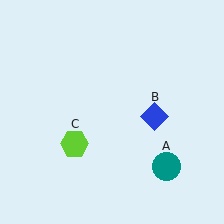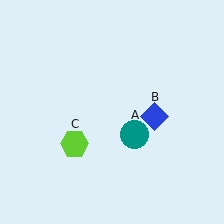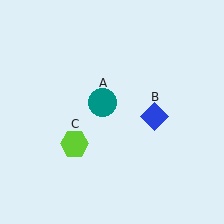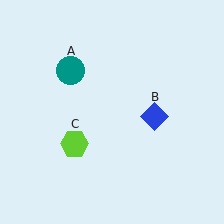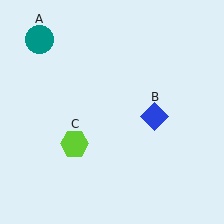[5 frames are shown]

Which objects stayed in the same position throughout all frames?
Blue diamond (object B) and lime hexagon (object C) remained stationary.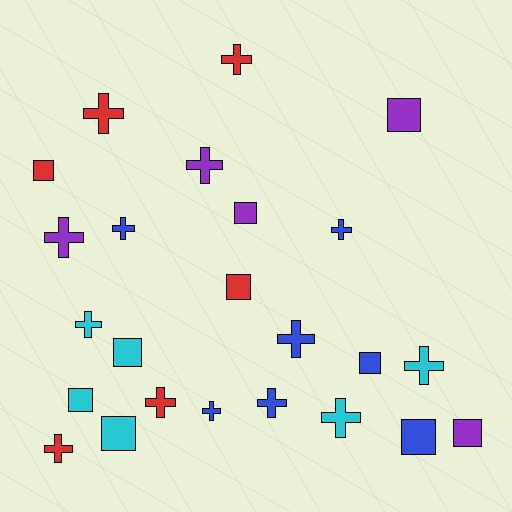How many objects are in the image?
There are 24 objects.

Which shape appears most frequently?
Cross, with 14 objects.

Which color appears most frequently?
Blue, with 7 objects.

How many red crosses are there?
There are 4 red crosses.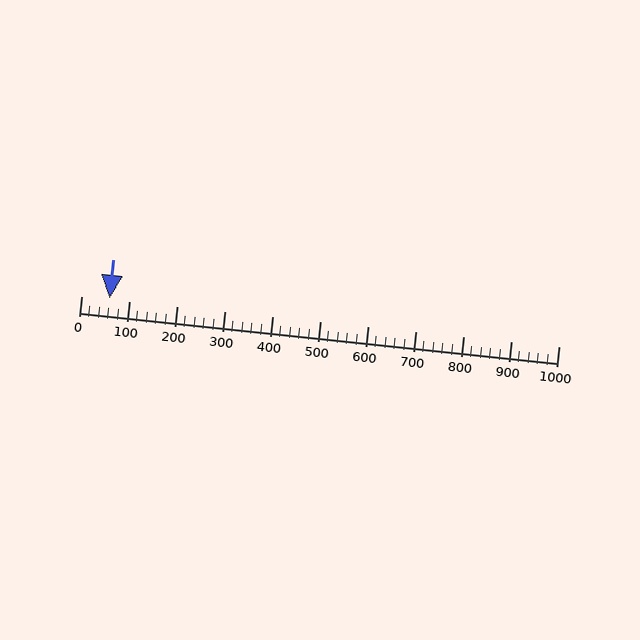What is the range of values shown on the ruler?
The ruler shows values from 0 to 1000.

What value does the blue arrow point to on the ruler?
The blue arrow points to approximately 60.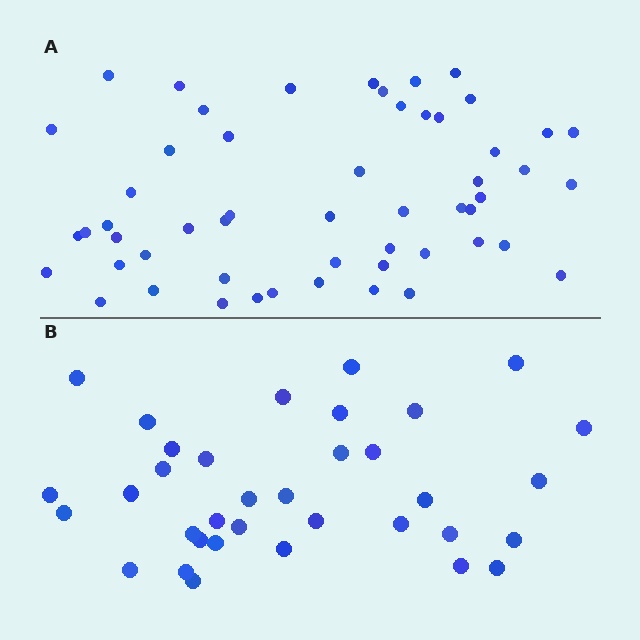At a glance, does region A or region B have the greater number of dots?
Region A (the top region) has more dots.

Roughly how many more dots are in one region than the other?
Region A has approximately 20 more dots than region B.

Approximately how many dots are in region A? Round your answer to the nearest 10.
About 50 dots. (The exact count is 54, which rounds to 50.)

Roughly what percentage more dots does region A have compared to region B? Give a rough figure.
About 55% more.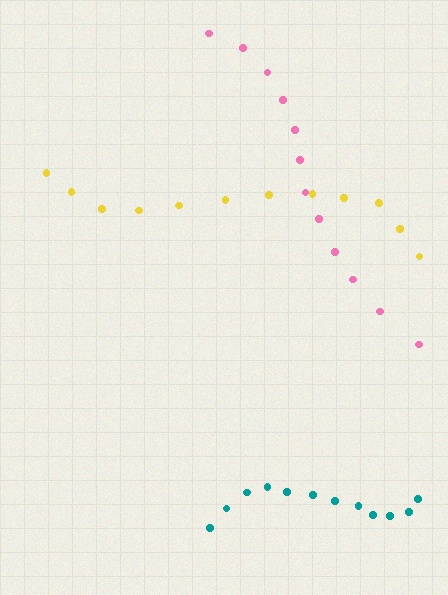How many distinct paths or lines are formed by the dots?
There are 3 distinct paths.